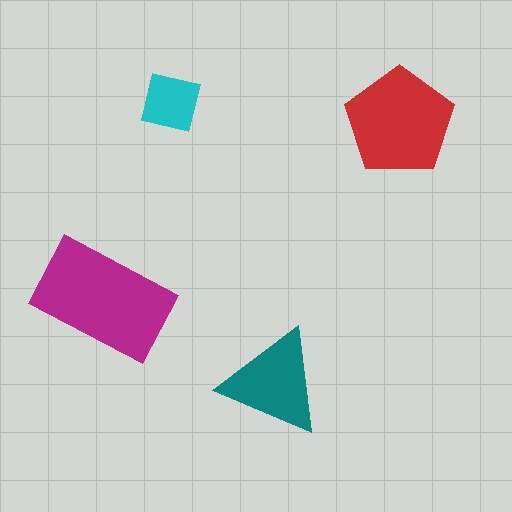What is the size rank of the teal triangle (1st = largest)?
3rd.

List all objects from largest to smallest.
The magenta rectangle, the red pentagon, the teal triangle, the cyan square.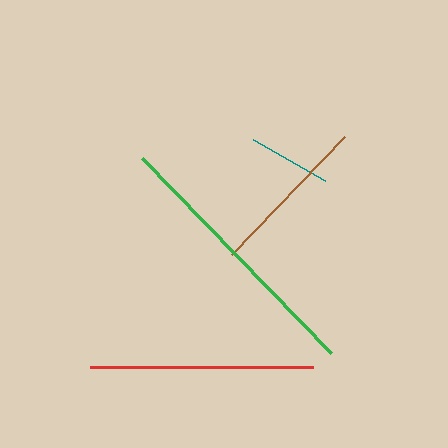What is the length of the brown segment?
The brown segment is approximately 164 pixels long.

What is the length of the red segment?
The red segment is approximately 223 pixels long.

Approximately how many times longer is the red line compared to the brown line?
The red line is approximately 1.4 times the length of the brown line.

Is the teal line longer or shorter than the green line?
The green line is longer than the teal line.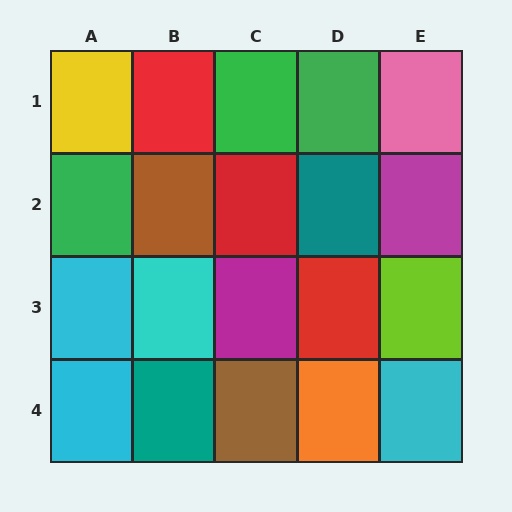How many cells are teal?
2 cells are teal.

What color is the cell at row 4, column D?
Orange.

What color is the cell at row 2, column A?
Green.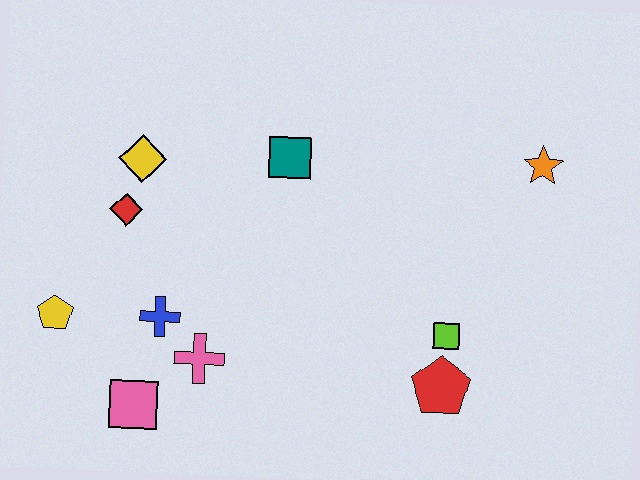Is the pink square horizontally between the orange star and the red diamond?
Yes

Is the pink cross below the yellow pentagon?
Yes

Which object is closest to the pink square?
The pink cross is closest to the pink square.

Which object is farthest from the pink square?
The orange star is farthest from the pink square.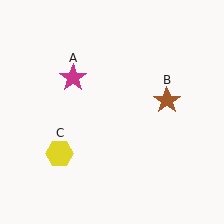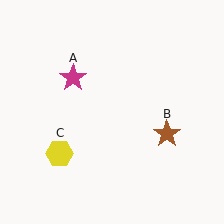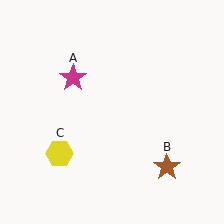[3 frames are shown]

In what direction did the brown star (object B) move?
The brown star (object B) moved down.